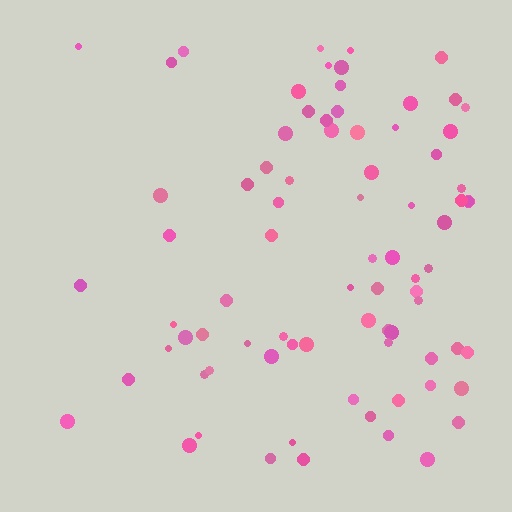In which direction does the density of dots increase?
From left to right, with the right side densest.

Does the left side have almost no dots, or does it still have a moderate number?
Still a moderate number, just noticeably fewer than the right.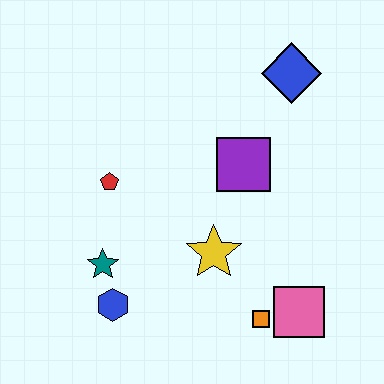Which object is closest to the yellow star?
The orange square is closest to the yellow star.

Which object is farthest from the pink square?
The blue diamond is farthest from the pink square.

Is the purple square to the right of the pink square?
No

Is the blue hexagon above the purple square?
No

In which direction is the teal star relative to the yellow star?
The teal star is to the left of the yellow star.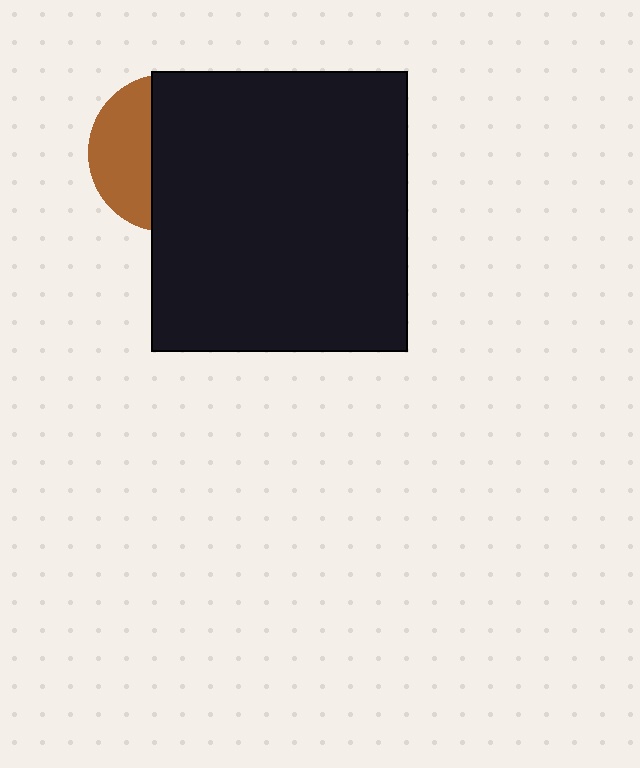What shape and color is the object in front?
The object in front is a black rectangle.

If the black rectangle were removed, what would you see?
You would see the complete brown circle.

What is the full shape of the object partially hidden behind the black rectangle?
The partially hidden object is a brown circle.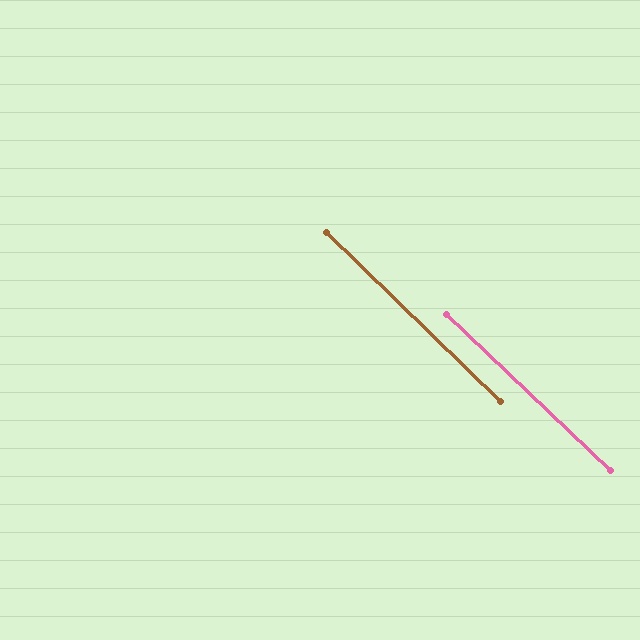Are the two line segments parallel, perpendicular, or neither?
Parallel — their directions differ by only 0.8°.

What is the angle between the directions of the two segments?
Approximately 1 degree.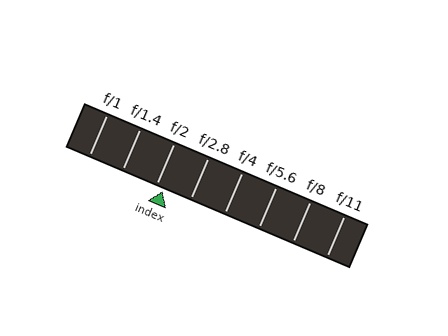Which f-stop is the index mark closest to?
The index mark is closest to f/2.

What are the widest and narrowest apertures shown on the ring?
The widest aperture shown is f/1 and the narrowest is f/11.